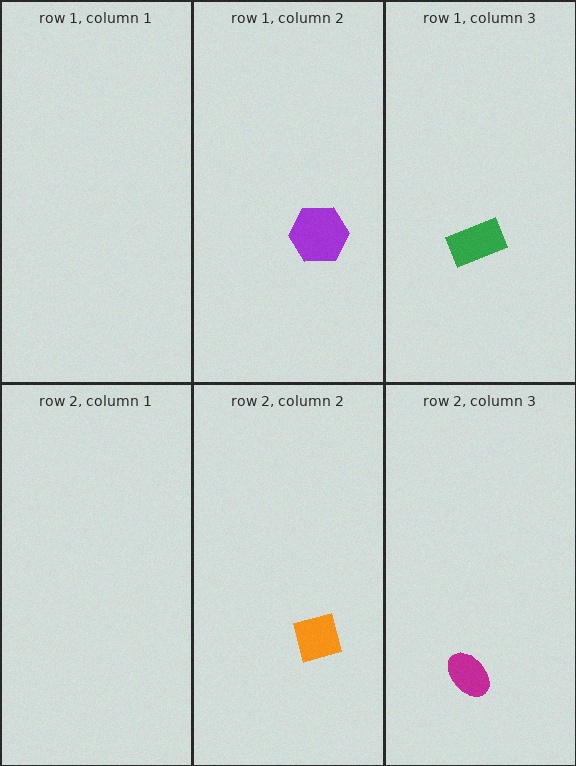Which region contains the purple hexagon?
The row 1, column 2 region.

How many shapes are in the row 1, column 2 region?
1.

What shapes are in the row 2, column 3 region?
The magenta ellipse.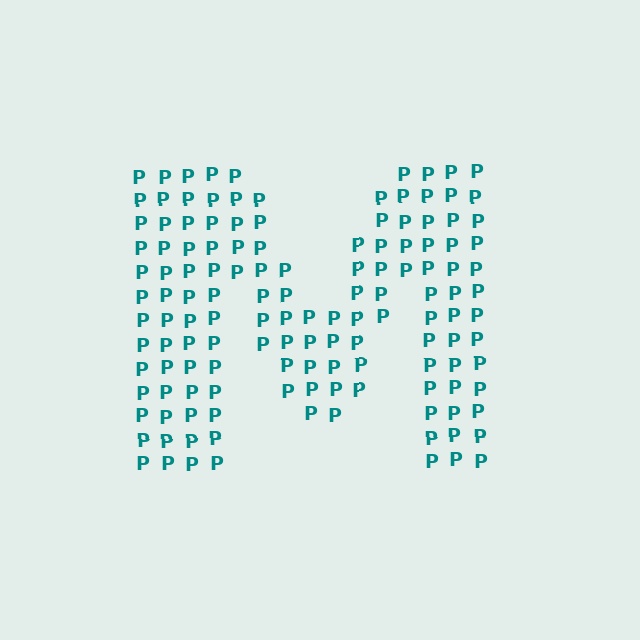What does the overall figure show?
The overall figure shows the letter M.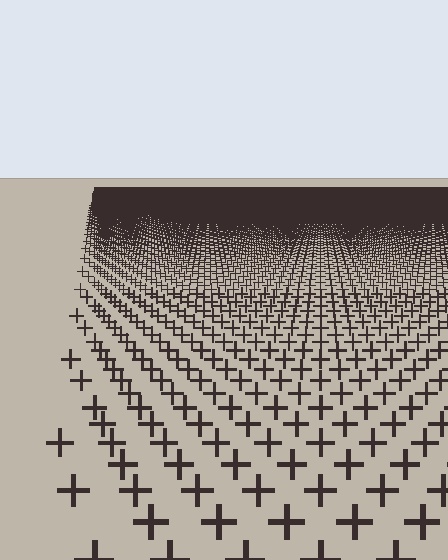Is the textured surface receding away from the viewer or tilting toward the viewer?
The surface is receding away from the viewer. Texture elements get smaller and denser toward the top.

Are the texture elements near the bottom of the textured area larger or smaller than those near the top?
Larger. Near the bottom, elements are closer to the viewer and appear at a bigger on-screen size.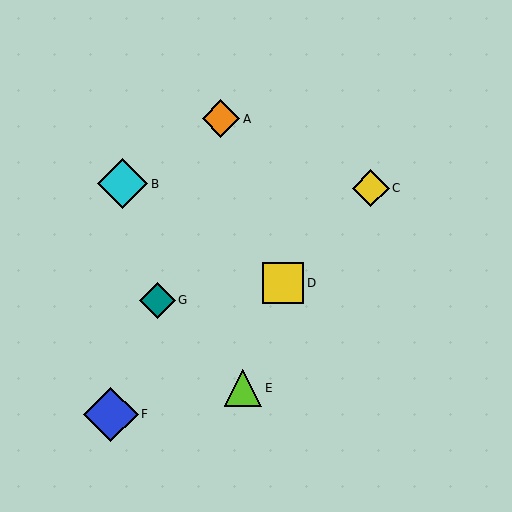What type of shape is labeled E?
Shape E is a lime triangle.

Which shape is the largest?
The blue diamond (labeled F) is the largest.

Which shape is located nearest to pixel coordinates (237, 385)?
The lime triangle (labeled E) at (243, 388) is nearest to that location.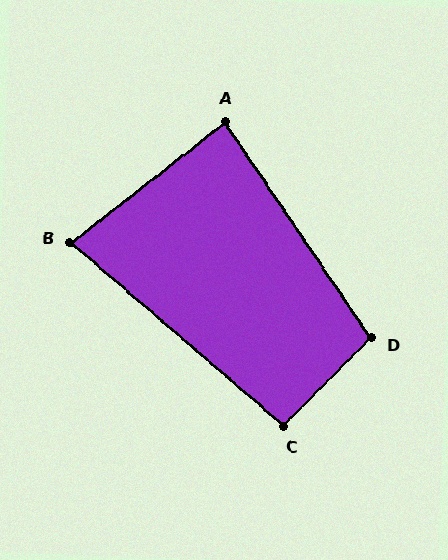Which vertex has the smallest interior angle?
B, at approximately 79 degrees.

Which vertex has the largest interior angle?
D, at approximately 101 degrees.